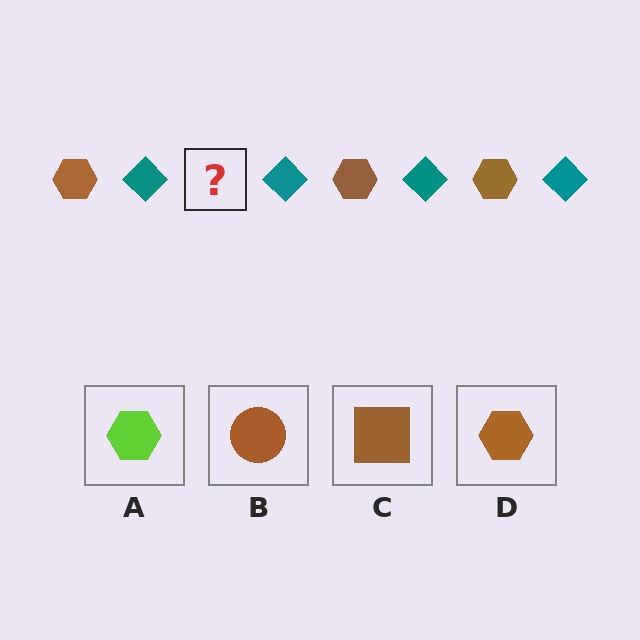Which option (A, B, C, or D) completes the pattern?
D.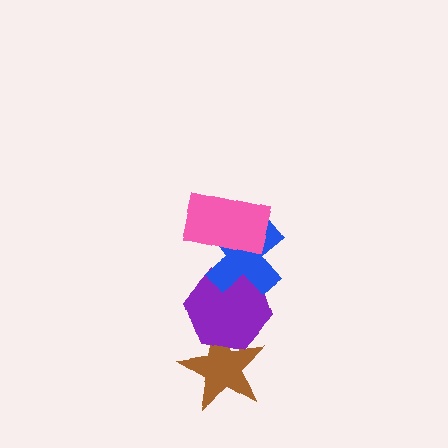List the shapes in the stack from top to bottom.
From top to bottom: the pink rectangle, the blue cross, the purple hexagon, the brown star.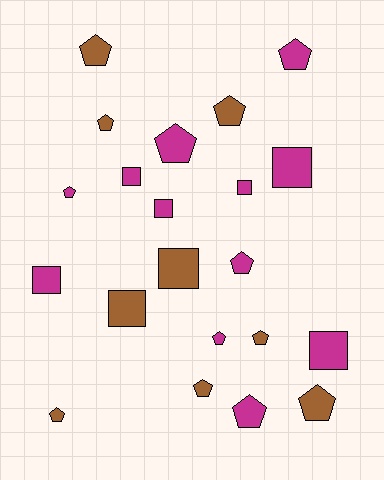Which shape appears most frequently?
Pentagon, with 13 objects.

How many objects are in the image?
There are 21 objects.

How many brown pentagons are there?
There are 7 brown pentagons.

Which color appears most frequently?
Magenta, with 12 objects.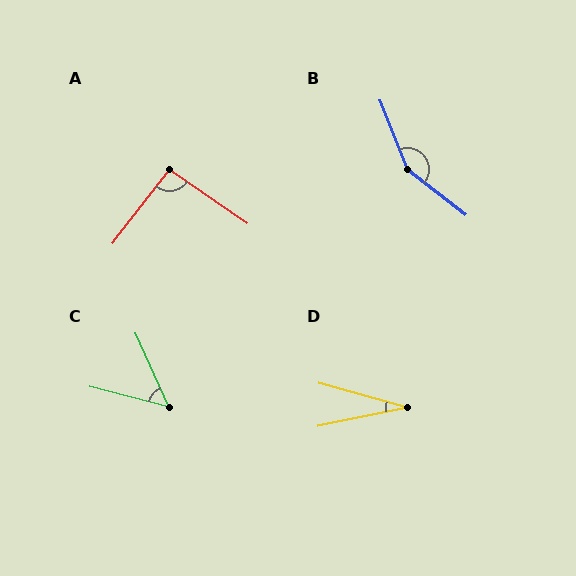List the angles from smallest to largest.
D (27°), C (51°), A (93°), B (150°).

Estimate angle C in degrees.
Approximately 51 degrees.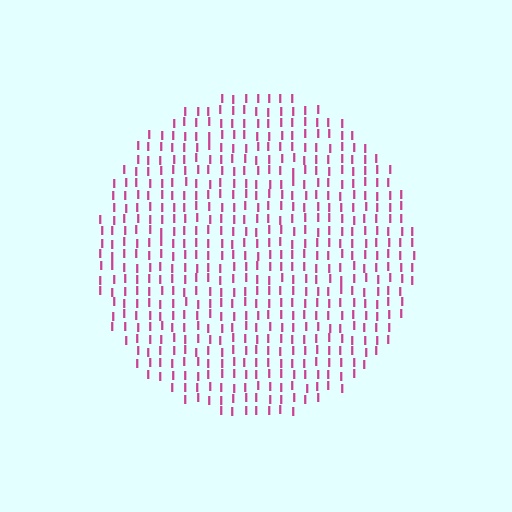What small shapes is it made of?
It is made of small letter I's.